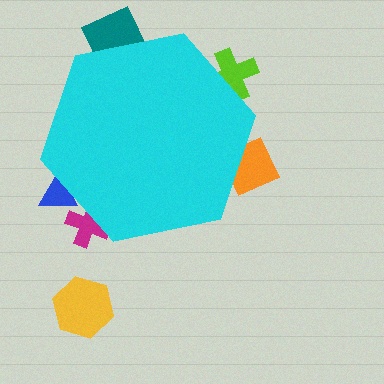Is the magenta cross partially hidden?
Yes, the magenta cross is partially hidden behind the cyan hexagon.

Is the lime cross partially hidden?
Yes, the lime cross is partially hidden behind the cyan hexagon.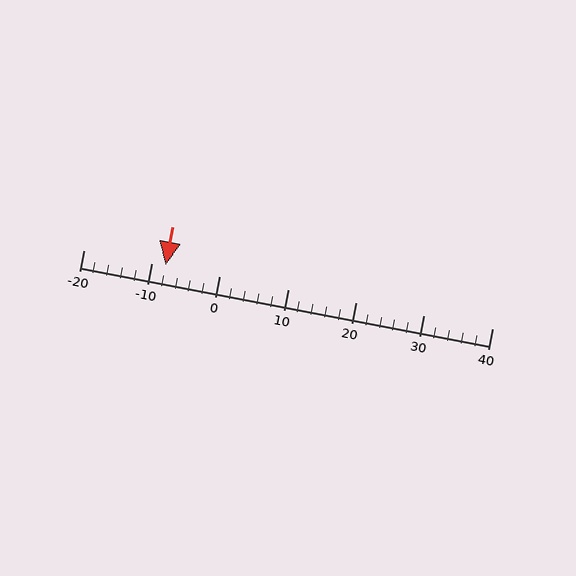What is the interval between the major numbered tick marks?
The major tick marks are spaced 10 units apart.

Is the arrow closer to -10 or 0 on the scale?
The arrow is closer to -10.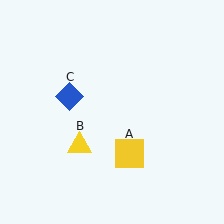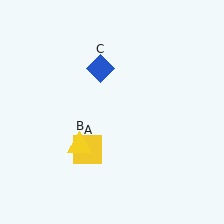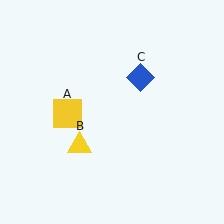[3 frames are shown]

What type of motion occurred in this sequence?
The yellow square (object A), blue diamond (object C) rotated clockwise around the center of the scene.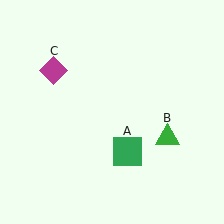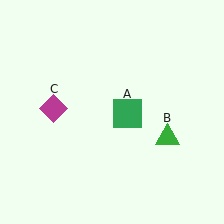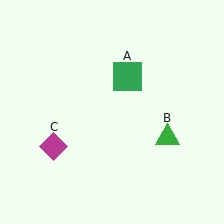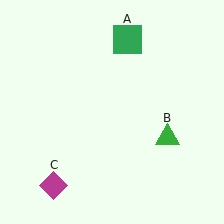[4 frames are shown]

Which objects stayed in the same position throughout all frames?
Green triangle (object B) remained stationary.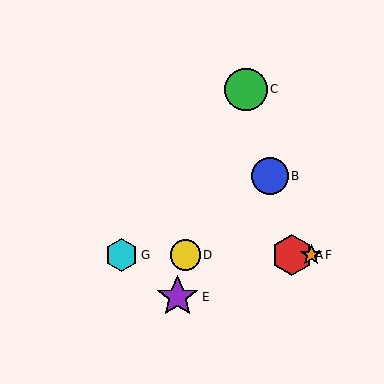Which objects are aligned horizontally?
Objects A, D, F, G are aligned horizontally.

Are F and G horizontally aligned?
Yes, both are at y≈255.